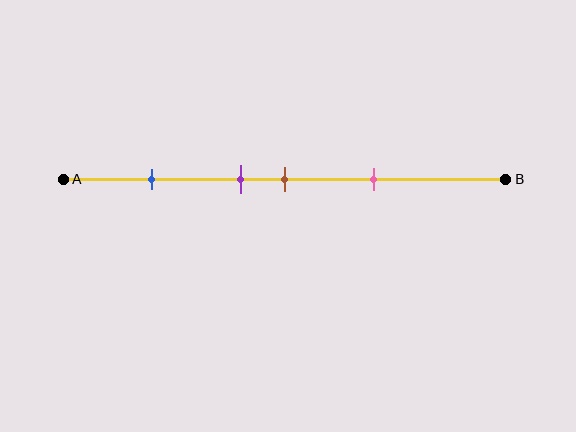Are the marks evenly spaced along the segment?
No, the marks are not evenly spaced.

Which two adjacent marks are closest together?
The purple and brown marks are the closest adjacent pair.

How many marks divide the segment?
There are 4 marks dividing the segment.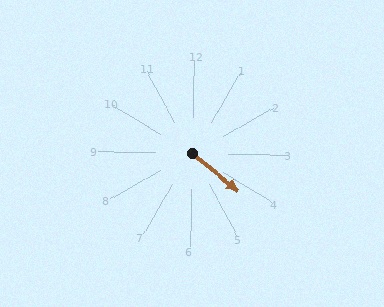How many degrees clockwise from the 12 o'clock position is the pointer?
Approximately 128 degrees.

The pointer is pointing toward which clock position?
Roughly 4 o'clock.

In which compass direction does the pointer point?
Southeast.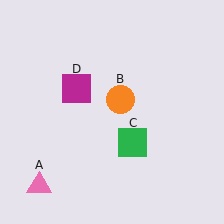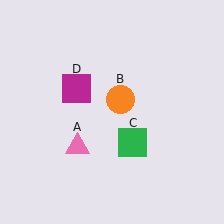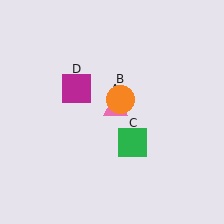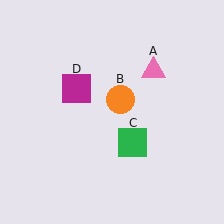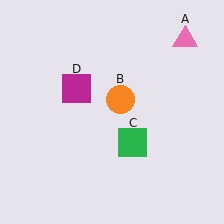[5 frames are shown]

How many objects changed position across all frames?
1 object changed position: pink triangle (object A).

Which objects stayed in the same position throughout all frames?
Orange circle (object B) and green square (object C) and magenta square (object D) remained stationary.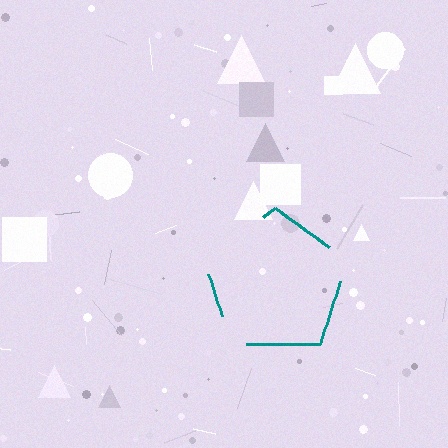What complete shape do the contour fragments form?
The contour fragments form a pentagon.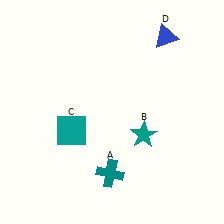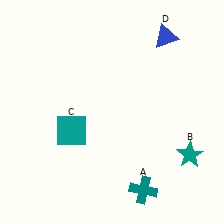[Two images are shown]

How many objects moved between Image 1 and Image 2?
2 objects moved between the two images.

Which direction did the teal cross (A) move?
The teal cross (A) moved right.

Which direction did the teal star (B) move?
The teal star (B) moved right.